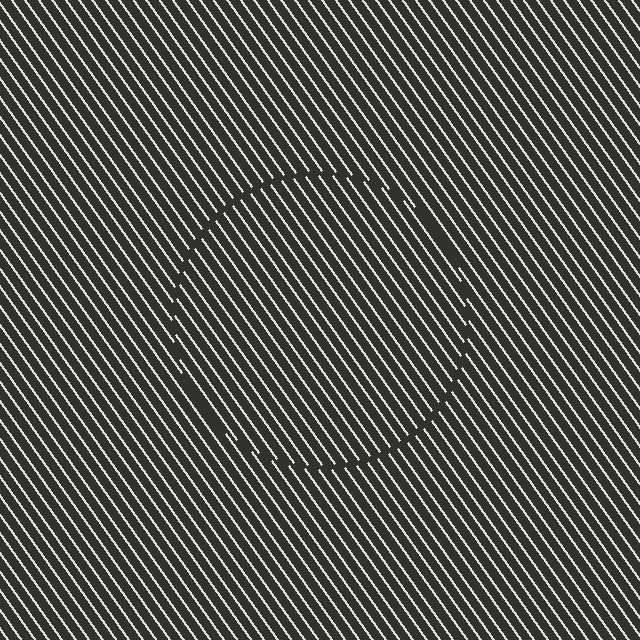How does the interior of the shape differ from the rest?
The interior of the shape contains the same grating, shifted by half a period — the contour is defined by the phase discontinuity where line-ends from the inner and outer gratings abut.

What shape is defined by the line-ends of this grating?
An illusory circle. The interior of the shape contains the same grating, shifted by half a period — the contour is defined by the phase discontinuity where line-ends from the inner and outer gratings abut.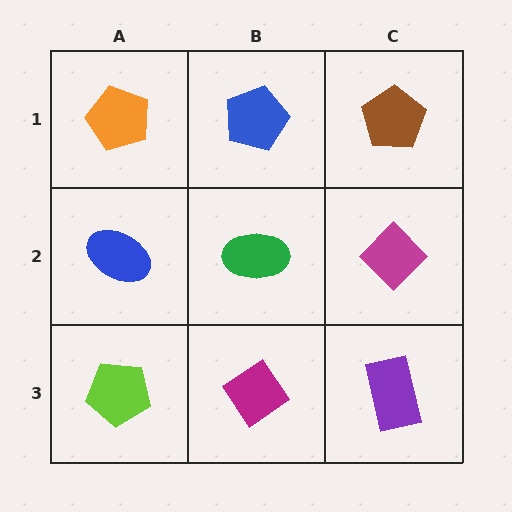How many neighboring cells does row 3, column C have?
2.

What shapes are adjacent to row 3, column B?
A green ellipse (row 2, column B), a lime pentagon (row 3, column A), a purple rectangle (row 3, column C).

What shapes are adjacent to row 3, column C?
A magenta diamond (row 2, column C), a magenta diamond (row 3, column B).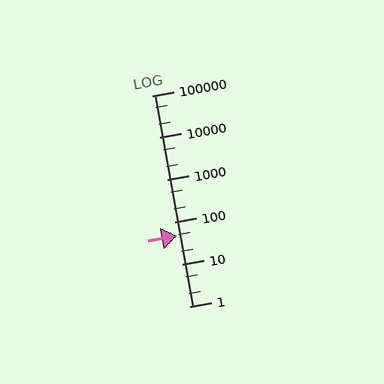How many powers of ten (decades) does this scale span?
The scale spans 5 decades, from 1 to 100000.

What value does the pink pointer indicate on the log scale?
The pointer indicates approximately 47.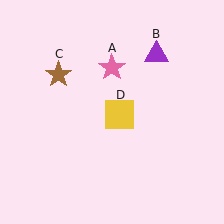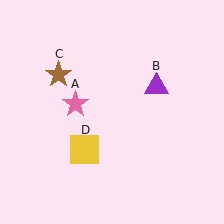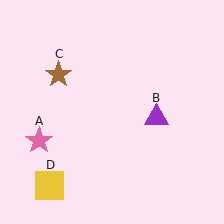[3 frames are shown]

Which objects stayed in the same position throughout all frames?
Brown star (object C) remained stationary.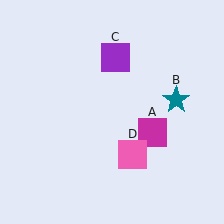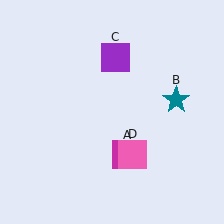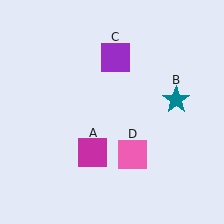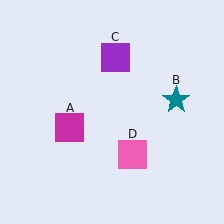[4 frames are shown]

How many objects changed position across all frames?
1 object changed position: magenta square (object A).